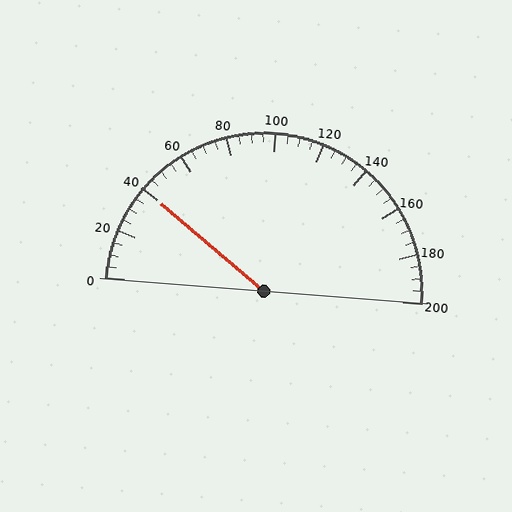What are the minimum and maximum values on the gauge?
The gauge ranges from 0 to 200.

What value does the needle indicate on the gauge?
The needle indicates approximately 40.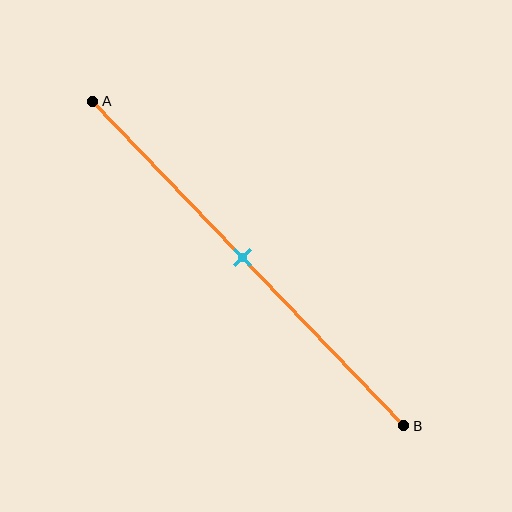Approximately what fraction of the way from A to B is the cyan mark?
The cyan mark is approximately 50% of the way from A to B.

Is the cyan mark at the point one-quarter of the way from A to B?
No, the mark is at about 50% from A, not at the 25% one-quarter point.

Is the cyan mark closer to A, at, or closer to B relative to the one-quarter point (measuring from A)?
The cyan mark is closer to point B than the one-quarter point of segment AB.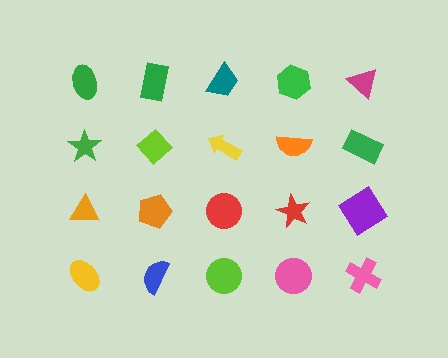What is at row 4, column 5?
A pink cross.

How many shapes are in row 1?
5 shapes.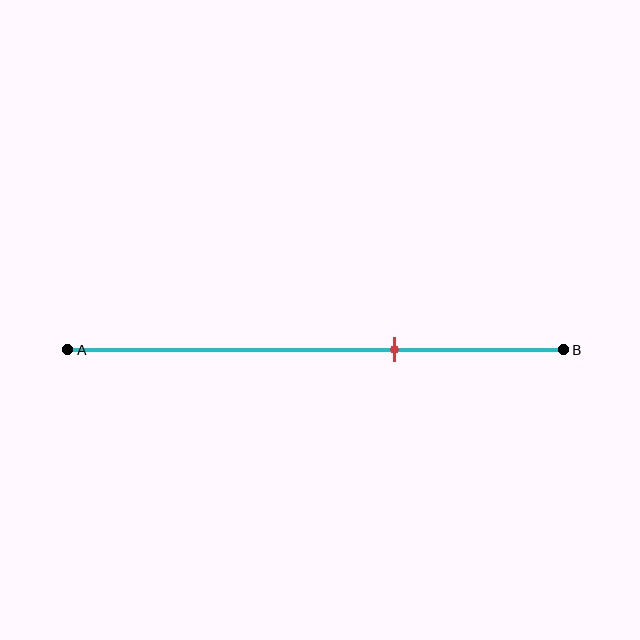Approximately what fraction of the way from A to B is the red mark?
The red mark is approximately 65% of the way from A to B.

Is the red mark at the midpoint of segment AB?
No, the mark is at about 65% from A, not at the 50% midpoint.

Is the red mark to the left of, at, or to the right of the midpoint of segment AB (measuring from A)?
The red mark is to the right of the midpoint of segment AB.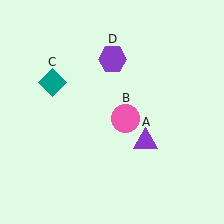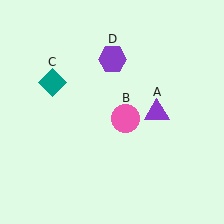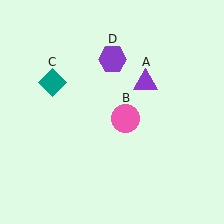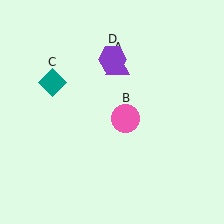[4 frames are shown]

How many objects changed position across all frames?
1 object changed position: purple triangle (object A).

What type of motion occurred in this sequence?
The purple triangle (object A) rotated counterclockwise around the center of the scene.